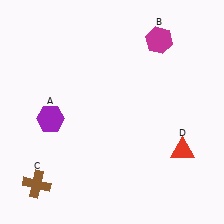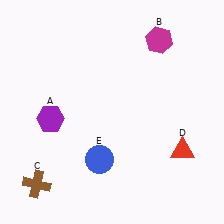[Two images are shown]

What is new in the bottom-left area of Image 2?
A blue circle (E) was added in the bottom-left area of Image 2.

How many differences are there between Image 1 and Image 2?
There is 1 difference between the two images.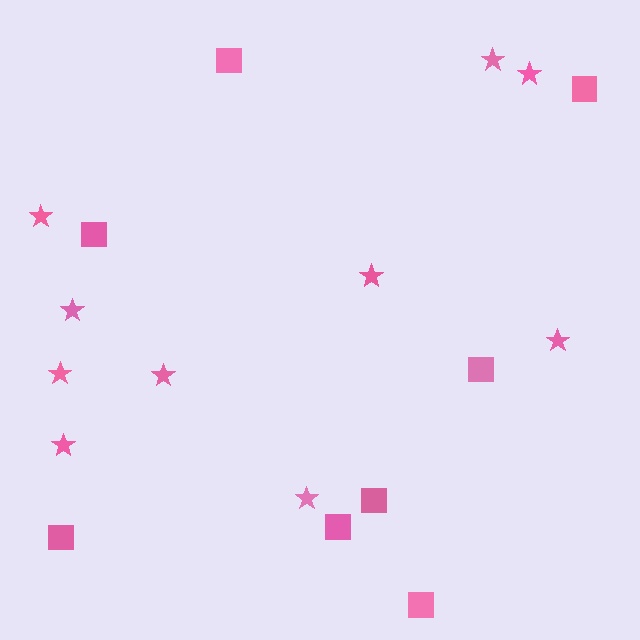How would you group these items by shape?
There are 2 groups: one group of stars (10) and one group of squares (8).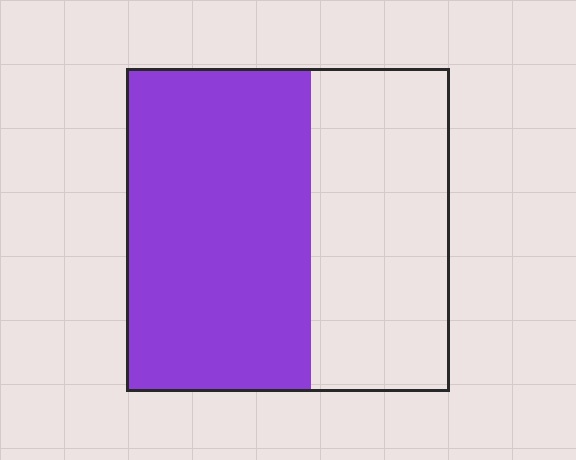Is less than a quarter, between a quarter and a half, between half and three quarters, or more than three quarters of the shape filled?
Between half and three quarters.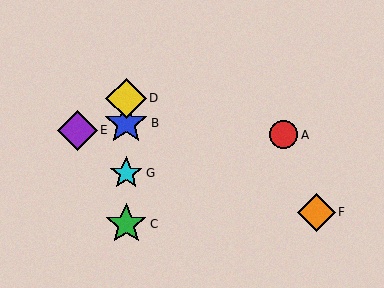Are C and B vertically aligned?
Yes, both are at x≈126.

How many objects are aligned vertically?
4 objects (B, C, D, G) are aligned vertically.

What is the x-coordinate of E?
Object E is at x≈77.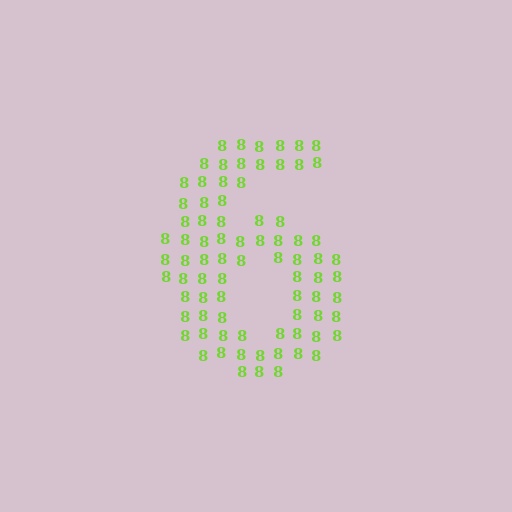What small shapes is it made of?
It is made of small digit 8's.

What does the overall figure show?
The overall figure shows the digit 6.